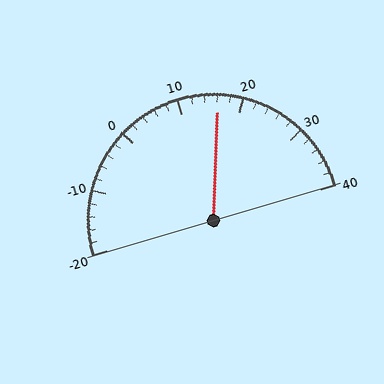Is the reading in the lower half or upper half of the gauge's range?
The reading is in the upper half of the range (-20 to 40).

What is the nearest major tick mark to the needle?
The nearest major tick mark is 20.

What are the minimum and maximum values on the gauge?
The gauge ranges from -20 to 40.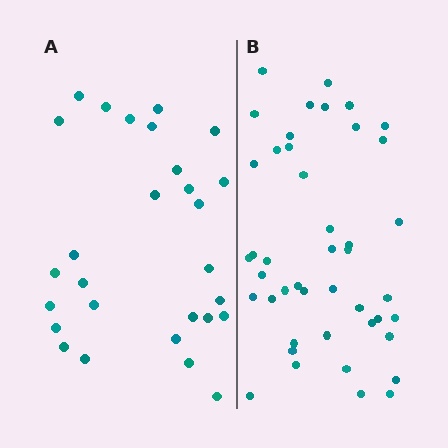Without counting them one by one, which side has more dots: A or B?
Region B (the right region) has more dots.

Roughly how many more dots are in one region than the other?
Region B has approximately 15 more dots than region A.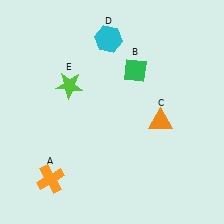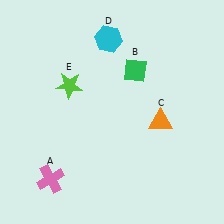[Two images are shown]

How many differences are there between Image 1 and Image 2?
There is 1 difference between the two images.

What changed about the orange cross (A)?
In Image 1, A is orange. In Image 2, it changed to pink.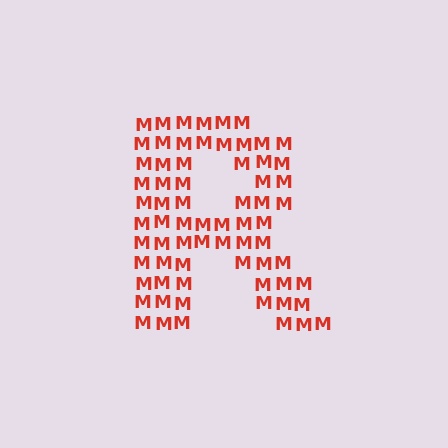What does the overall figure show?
The overall figure shows the letter R.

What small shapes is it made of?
It is made of small letter M's.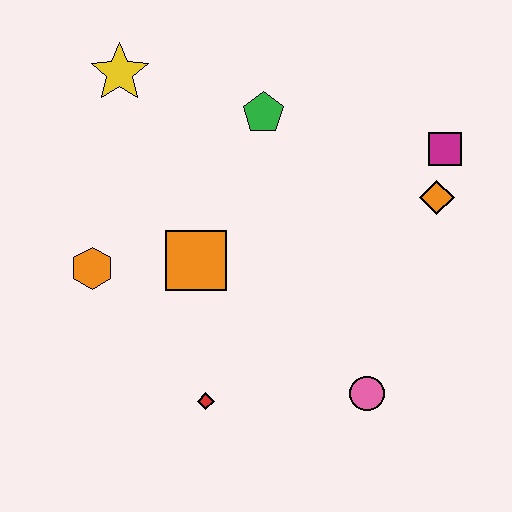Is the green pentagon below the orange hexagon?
No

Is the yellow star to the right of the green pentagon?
No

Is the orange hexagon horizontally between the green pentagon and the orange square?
No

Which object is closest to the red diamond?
The orange square is closest to the red diamond.